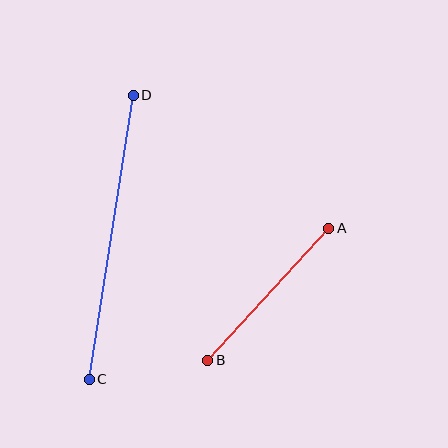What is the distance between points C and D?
The distance is approximately 288 pixels.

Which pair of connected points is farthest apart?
Points C and D are farthest apart.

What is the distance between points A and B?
The distance is approximately 179 pixels.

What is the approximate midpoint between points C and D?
The midpoint is at approximately (111, 237) pixels.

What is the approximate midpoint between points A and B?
The midpoint is at approximately (268, 294) pixels.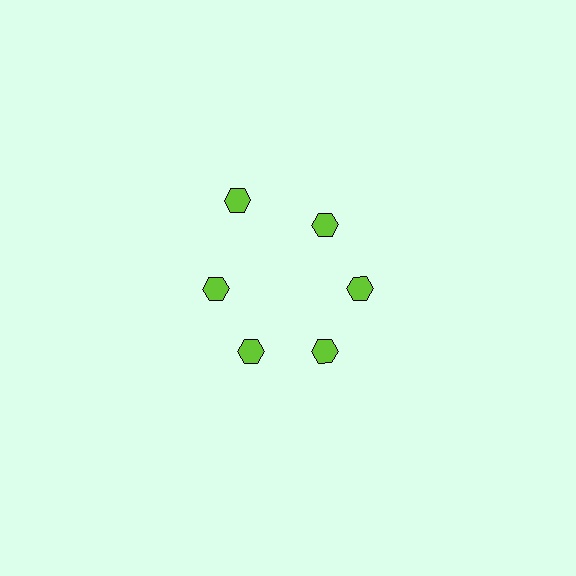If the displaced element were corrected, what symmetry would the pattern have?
It would have 6-fold rotational symmetry — the pattern would map onto itself every 60 degrees.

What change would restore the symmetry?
The symmetry would be restored by moving it inward, back onto the ring so that all 6 hexagons sit at equal angles and equal distance from the center.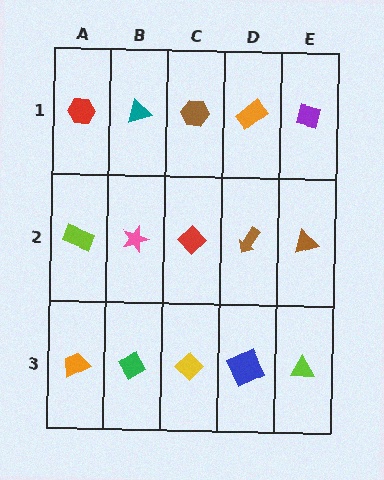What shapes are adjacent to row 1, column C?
A red diamond (row 2, column C), a teal triangle (row 1, column B), an orange rectangle (row 1, column D).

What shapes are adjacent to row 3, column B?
A pink star (row 2, column B), an orange trapezoid (row 3, column A), a yellow diamond (row 3, column C).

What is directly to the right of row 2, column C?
A brown arrow.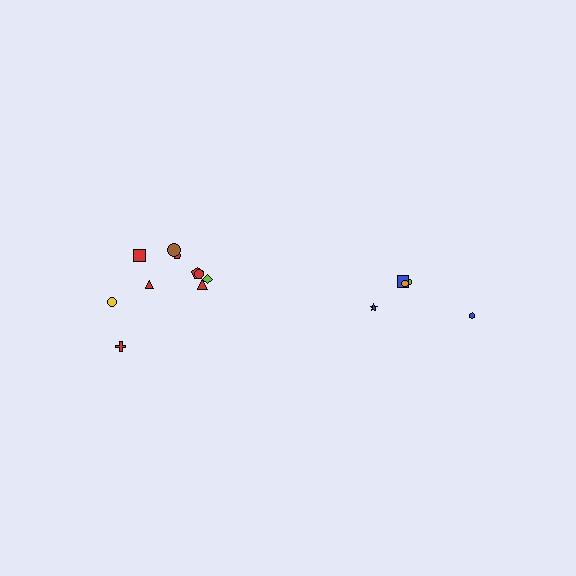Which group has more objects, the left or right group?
The left group.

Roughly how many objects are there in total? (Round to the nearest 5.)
Roughly 15 objects in total.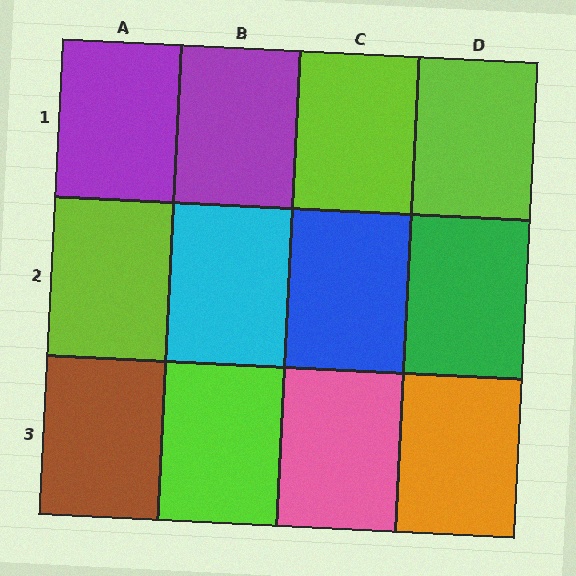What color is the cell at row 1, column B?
Purple.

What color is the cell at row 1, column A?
Purple.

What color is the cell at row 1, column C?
Lime.